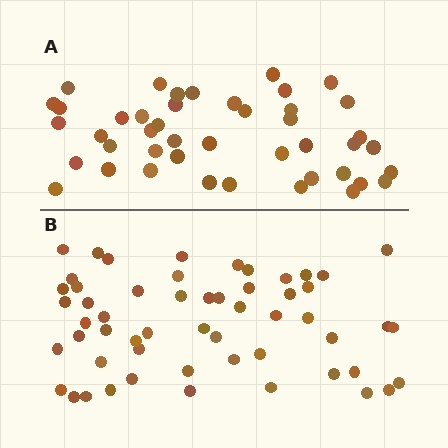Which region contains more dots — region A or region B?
Region B (the bottom region) has more dots.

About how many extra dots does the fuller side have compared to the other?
Region B has roughly 12 or so more dots than region A.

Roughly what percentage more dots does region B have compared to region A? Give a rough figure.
About 25% more.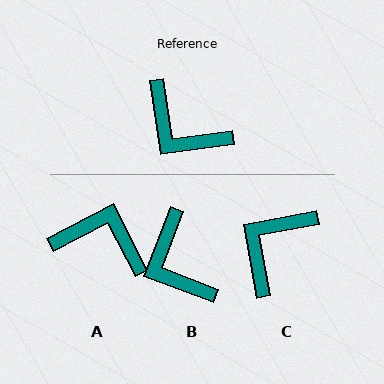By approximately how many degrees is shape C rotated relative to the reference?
Approximately 88 degrees clockwise.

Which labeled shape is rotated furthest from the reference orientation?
A, about 160 degrees away.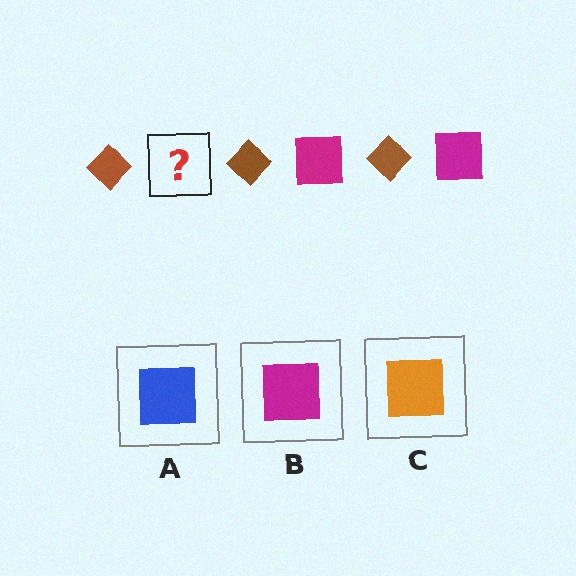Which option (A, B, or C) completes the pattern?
B.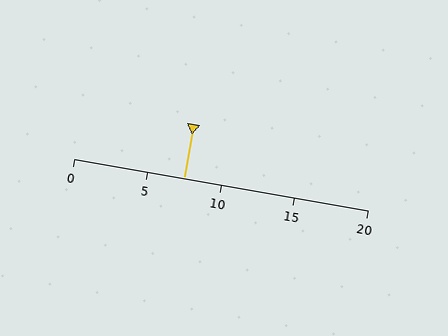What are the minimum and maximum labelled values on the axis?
The axis runs from 0 to 20.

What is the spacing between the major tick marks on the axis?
The major ticks are spaced 5 apart.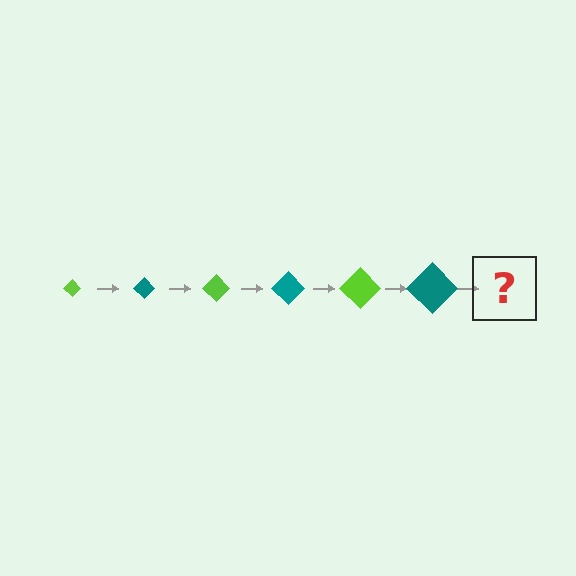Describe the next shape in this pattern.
It should be a lime diamond, larger than the previous one.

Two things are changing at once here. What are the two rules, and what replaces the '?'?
The two rules are that the diamond grows larger each step and the color cycles through lime and teal. The '?' should be a lime diamond, larger than the previous one.